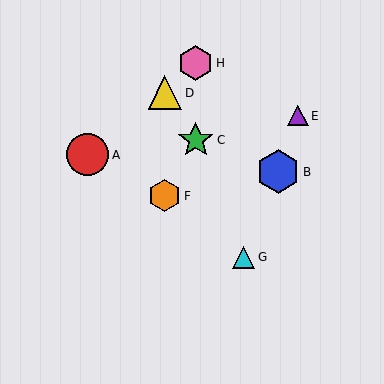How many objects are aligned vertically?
2 objects (C, H) are aligned vertically.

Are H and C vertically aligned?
Yes, both are at x≈196.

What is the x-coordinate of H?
Object H is at x≈196.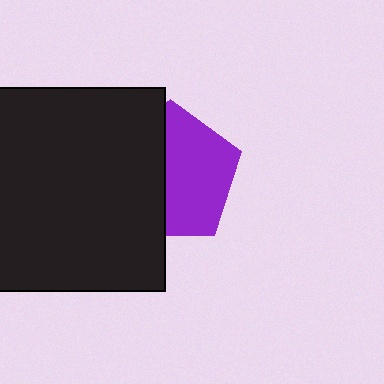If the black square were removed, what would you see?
You would see the complete purple pentagon.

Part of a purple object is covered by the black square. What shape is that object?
It is a pentagon.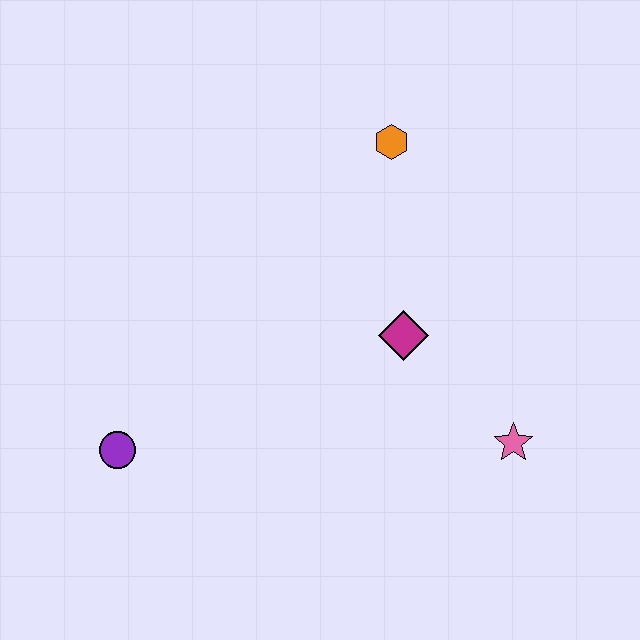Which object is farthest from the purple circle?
The orange hexagon is farthest from the purple circle.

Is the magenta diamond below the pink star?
No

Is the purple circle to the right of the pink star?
No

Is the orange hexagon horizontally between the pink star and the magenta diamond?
No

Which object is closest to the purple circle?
The magenta diamond is closest to the purple circle.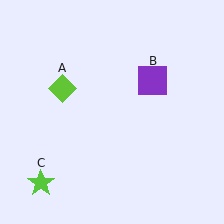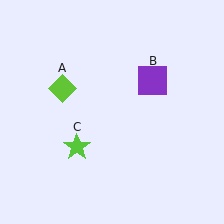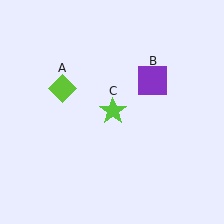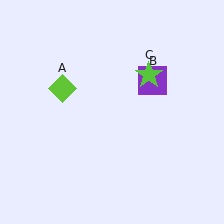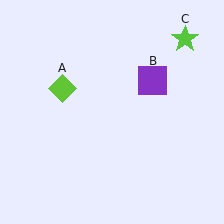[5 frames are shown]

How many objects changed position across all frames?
1 object changed position: lime star (object C).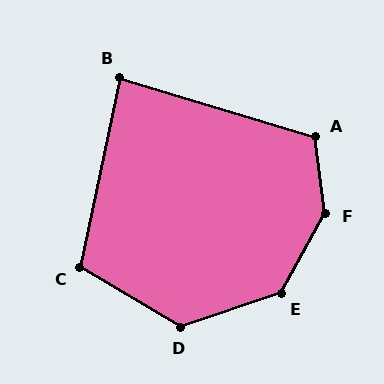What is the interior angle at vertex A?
Approximately 114 degrees (obtuse).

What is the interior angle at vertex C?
Approximately 109 degrees (obtuse).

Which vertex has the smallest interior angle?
B, at approximately 85 degrees.